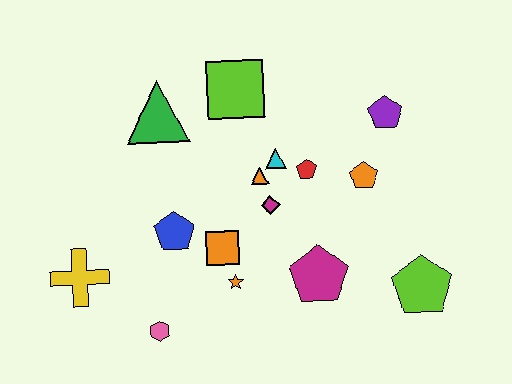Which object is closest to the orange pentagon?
The red pentagon is closest to the orange pentagon.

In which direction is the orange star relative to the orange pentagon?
The orange star is to the left of the orange pentagon.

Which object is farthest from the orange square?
The purple pentagon is farthest from the orange square.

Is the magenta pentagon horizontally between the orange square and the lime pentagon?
Yes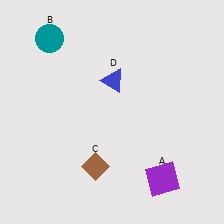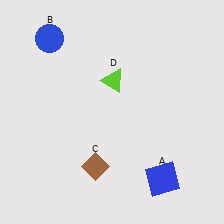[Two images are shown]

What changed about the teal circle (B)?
In Image 1, B is teal. In Image 2, it changed to blue.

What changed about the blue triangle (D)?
In Image 1, D is blue. In Image 2, it changed to lime.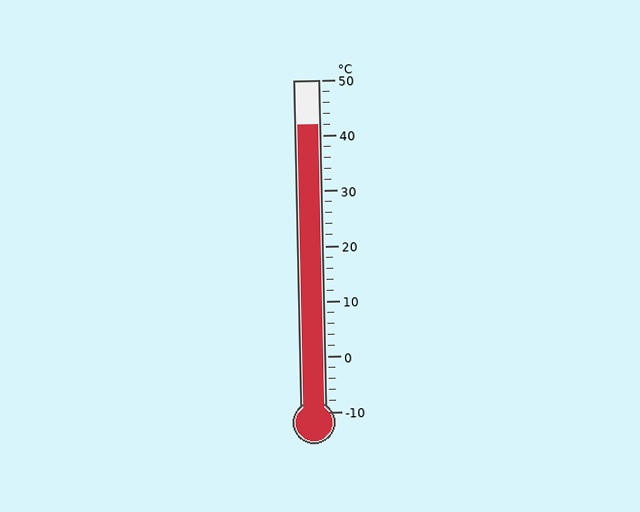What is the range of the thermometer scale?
The thermometer scale ranges from -10°C to 50°C.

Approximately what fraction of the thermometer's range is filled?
The thermometer is filled to approximately 85% of its range.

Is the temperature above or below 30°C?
The temperature is above 30°C.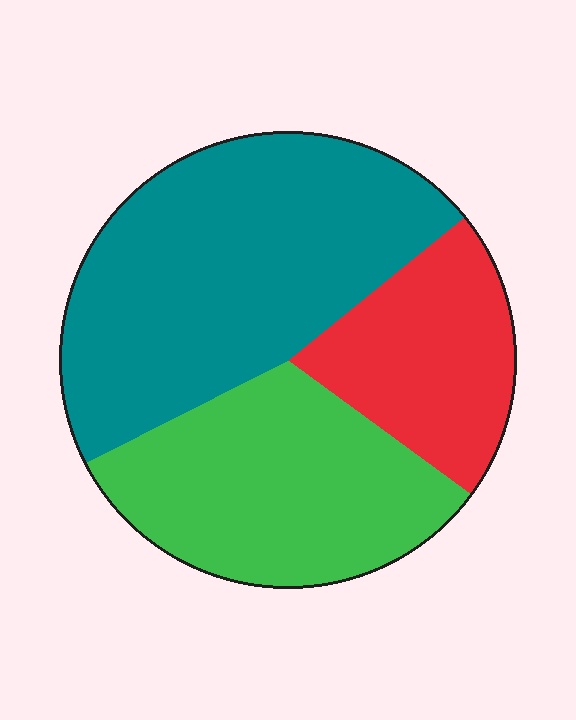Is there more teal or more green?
Teal.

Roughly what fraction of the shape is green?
Green covers 32% of the shape.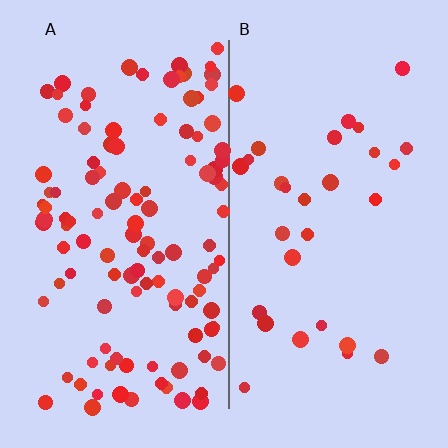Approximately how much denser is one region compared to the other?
Approximately 3.7× — region A over region B.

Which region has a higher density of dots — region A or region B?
A (the left).